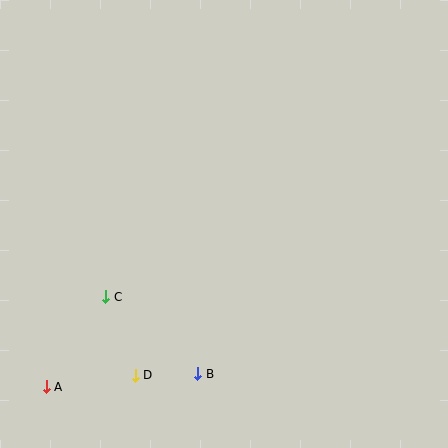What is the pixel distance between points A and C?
The distance between A and C is 108 pixels.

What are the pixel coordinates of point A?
Point A is at (46, 387).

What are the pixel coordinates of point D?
Point D is at (135, 375).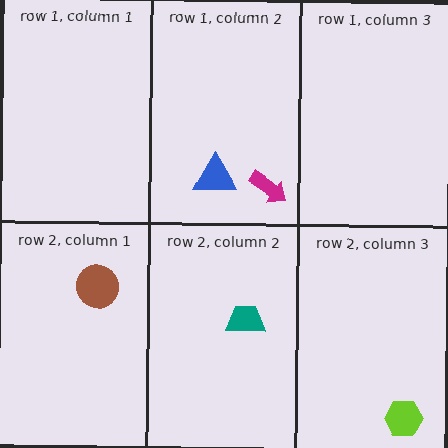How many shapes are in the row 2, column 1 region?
1.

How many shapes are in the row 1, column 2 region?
2.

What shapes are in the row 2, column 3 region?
The lime hexagon.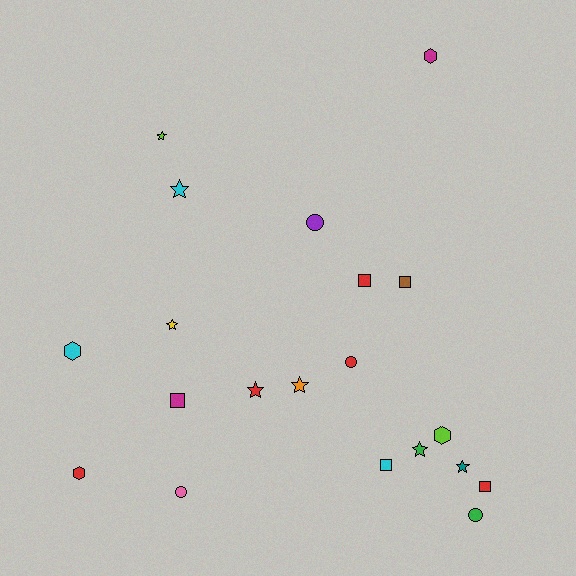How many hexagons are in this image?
There are 4 hexagons.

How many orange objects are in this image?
There is 1 orange object.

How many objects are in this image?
There are 20 objects.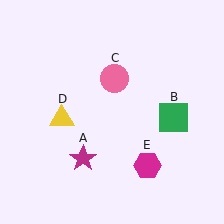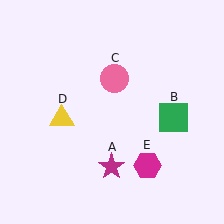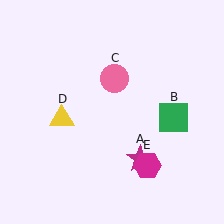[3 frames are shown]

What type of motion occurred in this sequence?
The magenta star (object A) rotated counterclockwise around the center of the scene.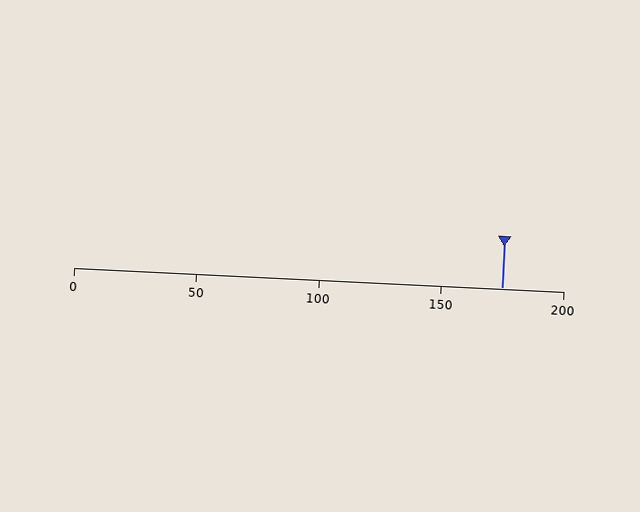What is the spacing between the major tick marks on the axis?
The major ticks are spaced 50 apart.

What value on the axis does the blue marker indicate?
The marker indicates approximately 175.